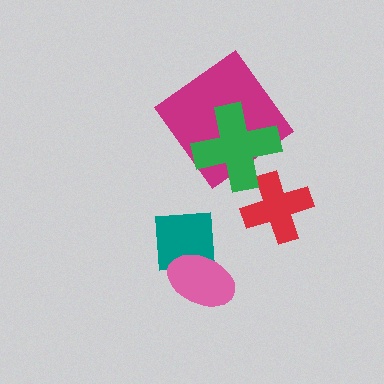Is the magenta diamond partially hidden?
Yes, it is partially covered by another shape.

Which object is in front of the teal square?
The pink ellipse is in front of the teal square.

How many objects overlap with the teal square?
1 object overlaps with the teal square.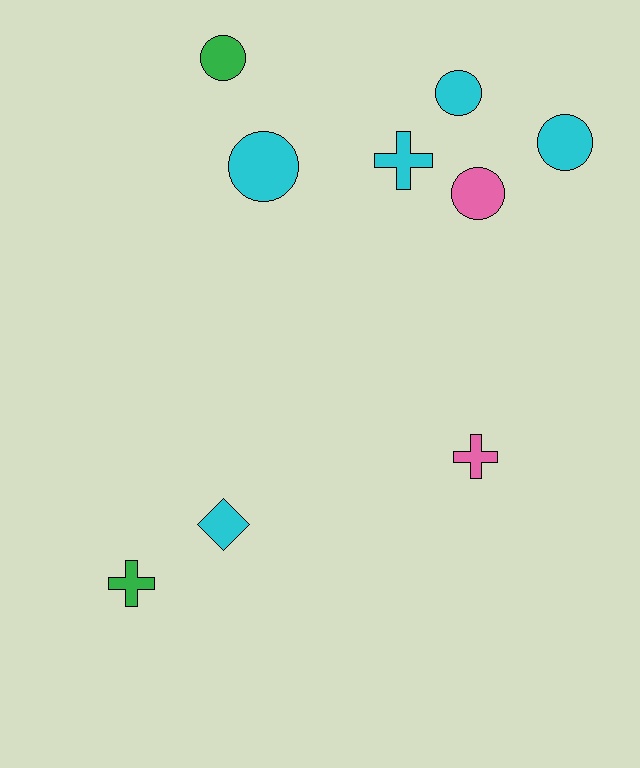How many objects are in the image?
There are 9 objects.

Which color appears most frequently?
Cyan, with 5 objects.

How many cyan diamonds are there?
There is 1 cyan diamond.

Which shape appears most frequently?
Circle, with 5 objects.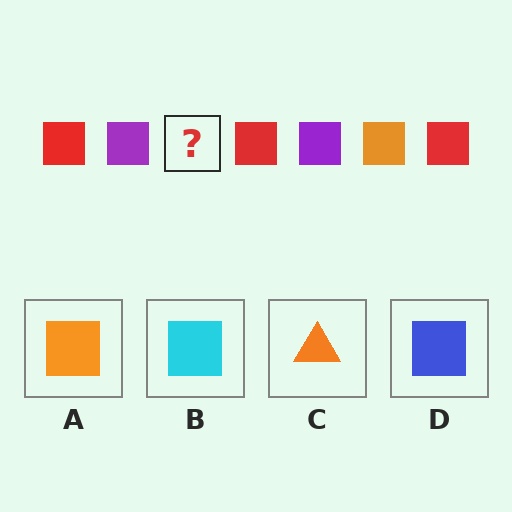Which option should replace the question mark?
Option A.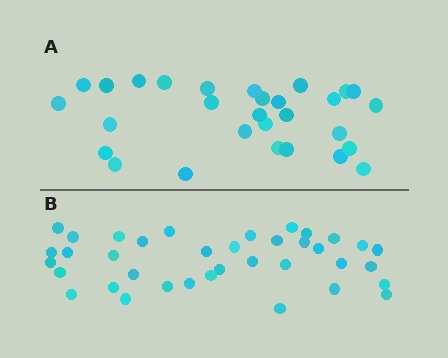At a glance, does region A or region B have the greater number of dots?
Region B (the bottom region) has more dots.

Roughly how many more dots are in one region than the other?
Region B has roughly 8 or so more dots than region A.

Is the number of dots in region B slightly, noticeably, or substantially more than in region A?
Region B has noticeably more, but not dramatically so. The ratio is roughly 1.3 to 1.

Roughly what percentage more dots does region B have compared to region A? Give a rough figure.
About 30% more.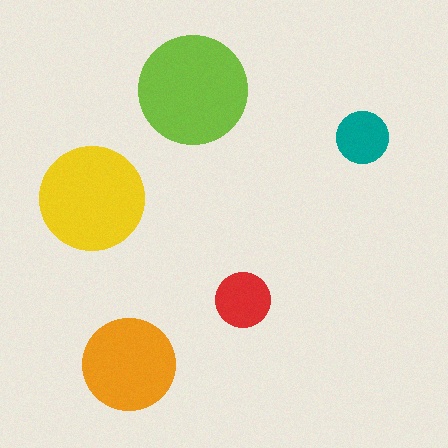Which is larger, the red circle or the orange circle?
The orange one.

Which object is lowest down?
The orange circle is bottommost.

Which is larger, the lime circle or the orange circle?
The lime one.